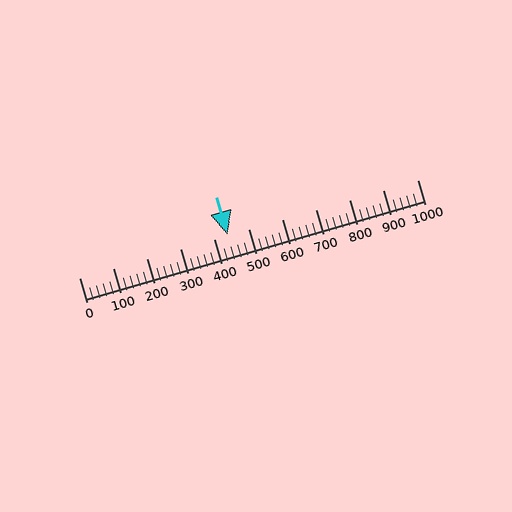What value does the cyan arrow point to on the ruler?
The cyan arrow points to approximately 440.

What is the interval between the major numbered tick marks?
The major tick marks are spaced 100 units apart.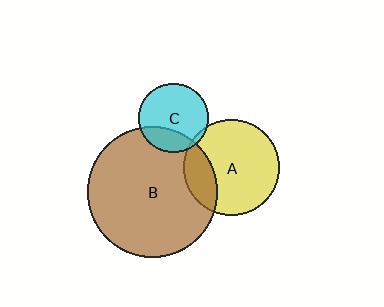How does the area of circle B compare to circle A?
Approximately 1.9 times.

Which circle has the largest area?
Circle B (brown).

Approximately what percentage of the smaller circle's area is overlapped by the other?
Approximately 20%.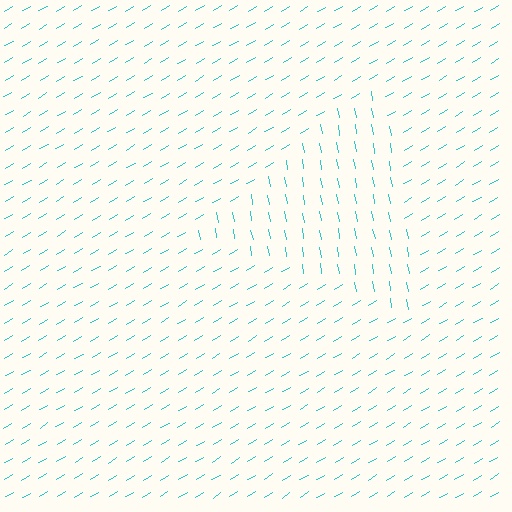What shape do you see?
I see a triangle.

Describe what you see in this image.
The image is filled with small cyan line segments. A triangle region in the image has lines oriented differently from the surrounding lines, creating a visible texture boundary.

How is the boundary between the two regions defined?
The boundary is defined purely by a change in line orientation (approximately 69 degrees difference). All lines are the same color and thickness.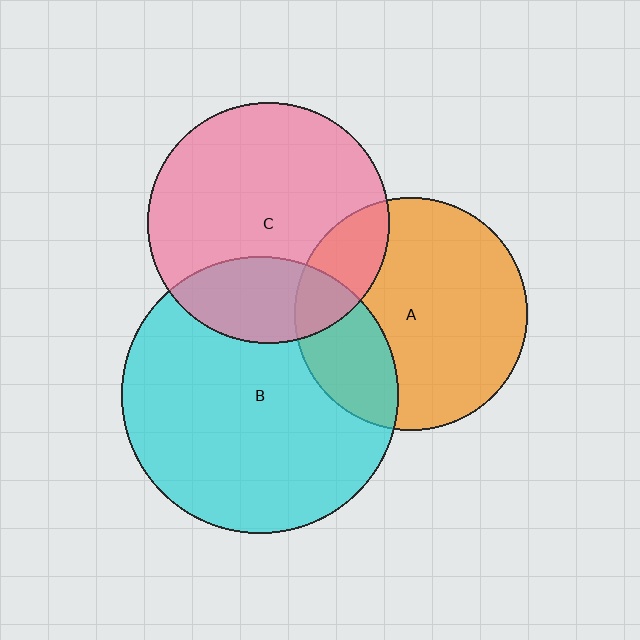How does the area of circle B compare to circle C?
Approximately 1.3 times.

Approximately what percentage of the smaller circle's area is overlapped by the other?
Approximately 20%.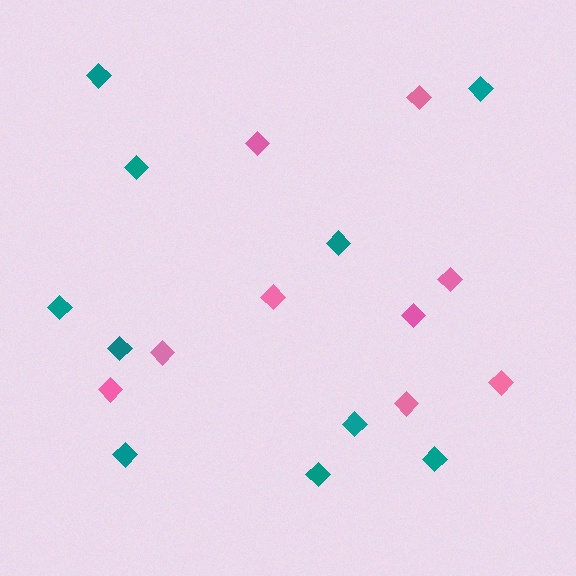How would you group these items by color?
There are 2 groups: one group of pink diamonds (9) and one group of teal diamonds (10).